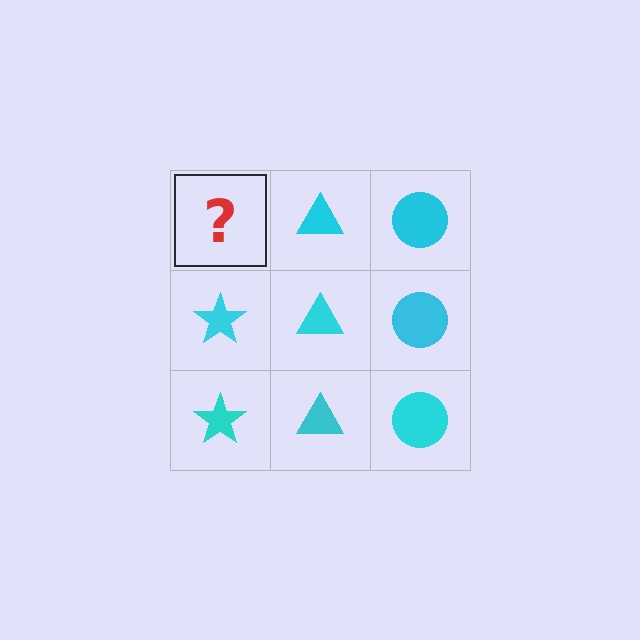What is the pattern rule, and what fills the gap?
The rule is that each column has a consistent shape. The gap should be filled with a cyan star.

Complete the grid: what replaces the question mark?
The question mark should be replaced with a cyan star.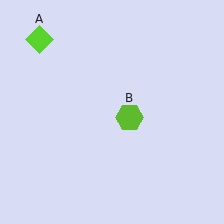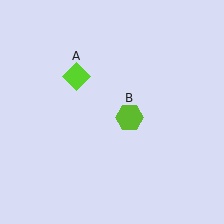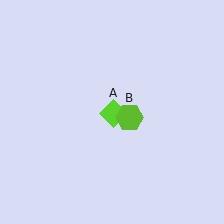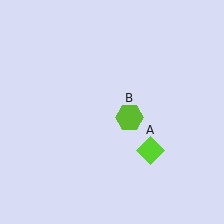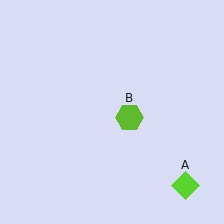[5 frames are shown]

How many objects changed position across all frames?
1 object changed position: lime diamond (object A).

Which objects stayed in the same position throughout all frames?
Lime hexagon (object B) remained stationary.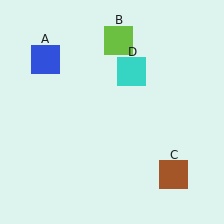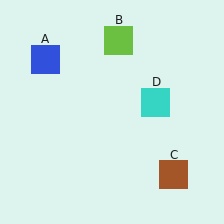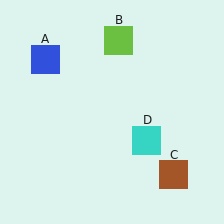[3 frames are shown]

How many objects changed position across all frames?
1 object changed position: cyan square (object D).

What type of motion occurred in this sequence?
The cyan square (object D) rotated clockwise around the center of the scene.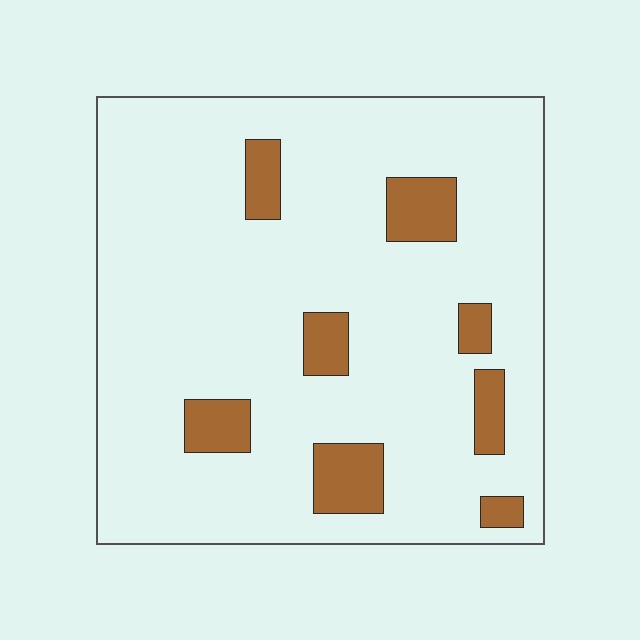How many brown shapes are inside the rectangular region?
8.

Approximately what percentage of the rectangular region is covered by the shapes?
Approximately 10%.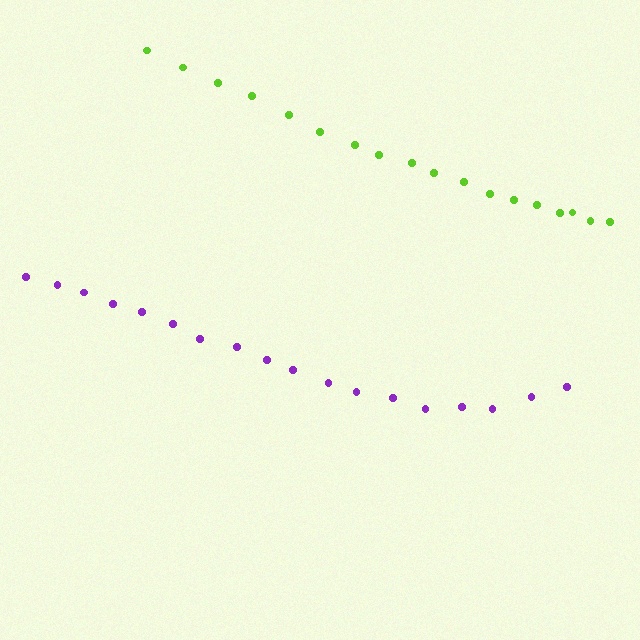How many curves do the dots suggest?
There are 2 distinct paths.